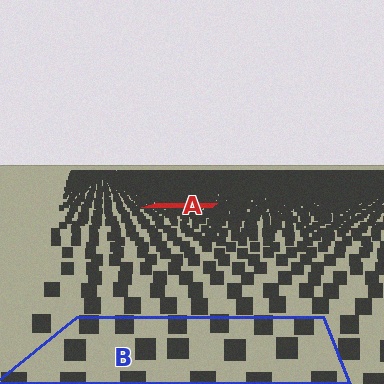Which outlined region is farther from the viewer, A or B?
Region A is farther from the viewer — the texture elements inside it appear smaller and more densely packed.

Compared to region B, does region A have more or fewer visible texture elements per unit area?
Region A has more texture elements per unit area — they are packed more densely because it is farther away.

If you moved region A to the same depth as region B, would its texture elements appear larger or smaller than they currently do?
They would appear larger. At a closer depth, the same texture elements are projected at a bigger on-screen size.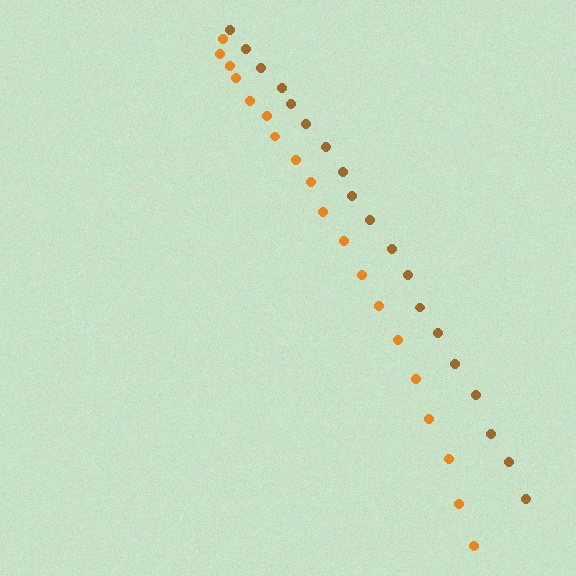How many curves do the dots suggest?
There are 2 distinct paths.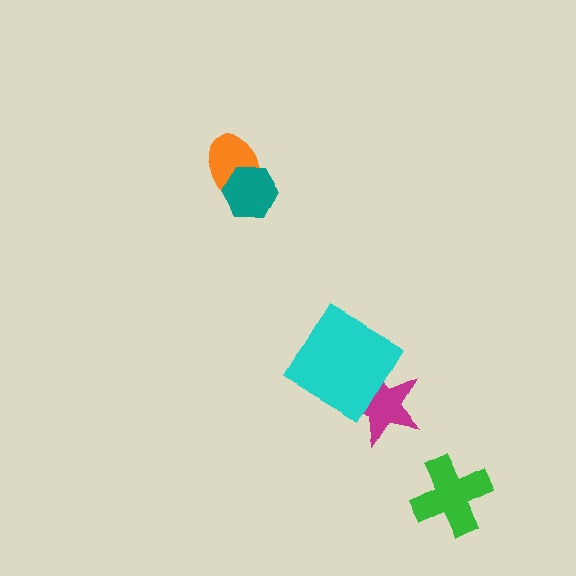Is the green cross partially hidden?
No, no other shape covers it.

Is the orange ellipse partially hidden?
Yes, it is partially covered by another shape.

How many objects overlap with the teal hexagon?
1 object overlaps with the teal hexagon.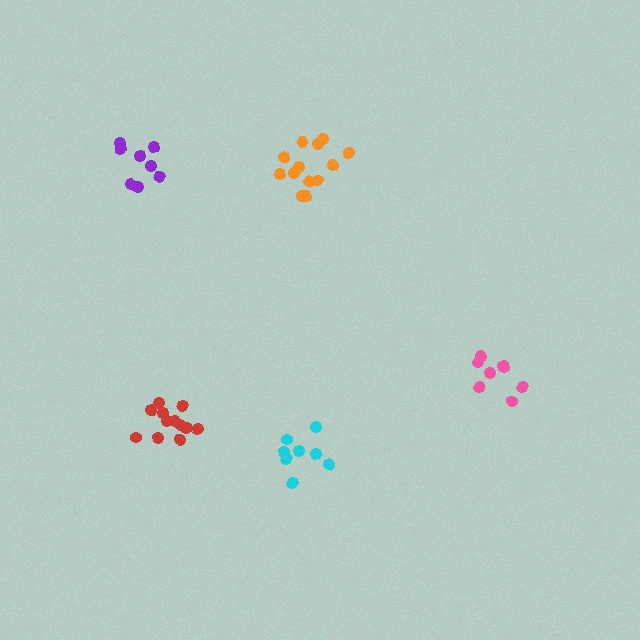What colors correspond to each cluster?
The clusters are colored: cyan, red, pink, orange, purple.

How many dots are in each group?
Group 1: 8 dots, Group 2: 12 dots, Group 3: 8 dots, Group 4: 13 dots, Group 5: 8 dots (49 total).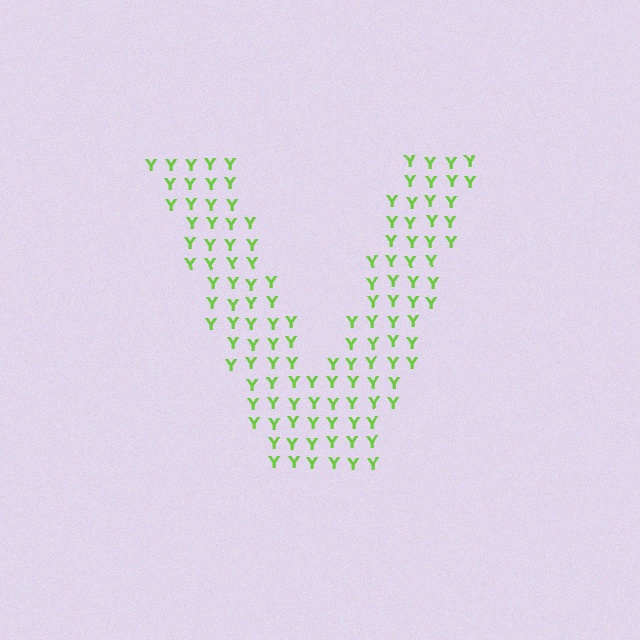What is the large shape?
The large shape is the letter V.